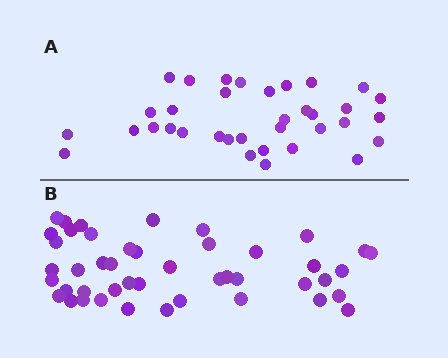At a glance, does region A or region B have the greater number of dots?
Region B (the bottom region) has more dots.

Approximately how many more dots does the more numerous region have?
Region B has roughly 10 or so more dots than region A.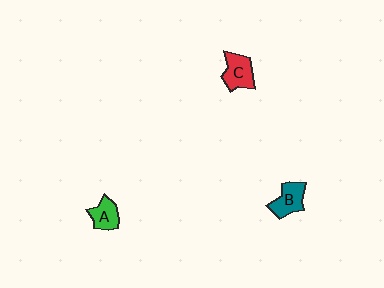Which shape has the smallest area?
Shape A (green).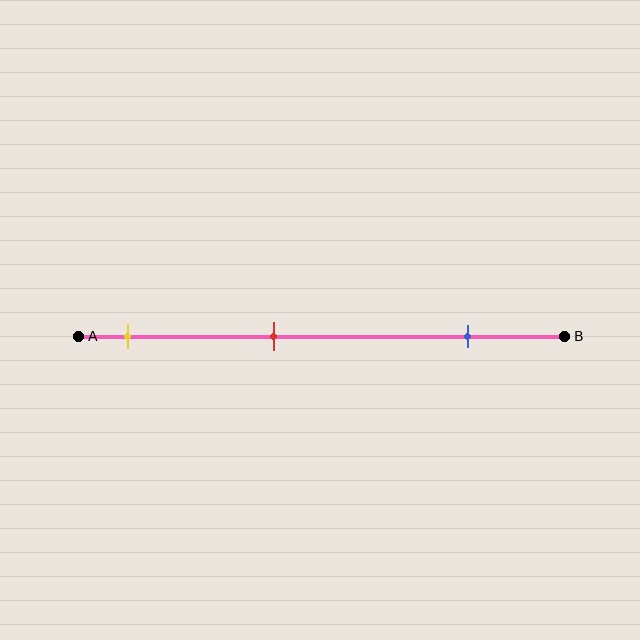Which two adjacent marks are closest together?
The yellow and red marks are the closest adjacent pair.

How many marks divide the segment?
There are 3 marks dividing the segment.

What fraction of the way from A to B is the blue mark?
The blue mark is approximately 80% (0.8) of the way from A to B.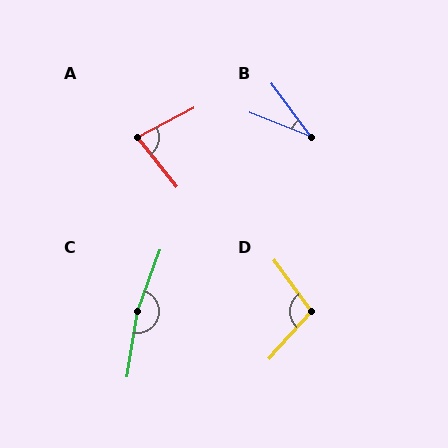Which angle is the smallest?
B, at approximately 31 degrees.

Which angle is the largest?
C, at approximately 169 degrees.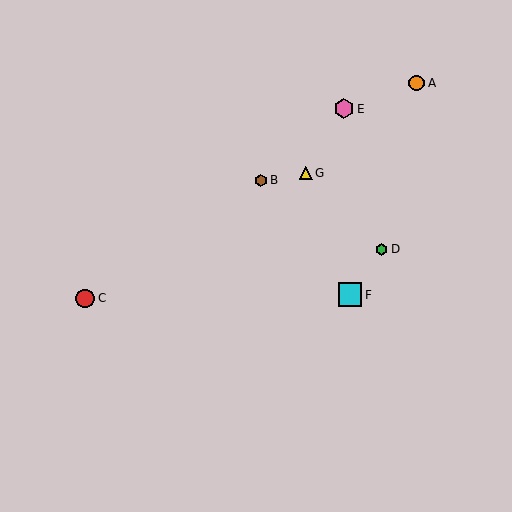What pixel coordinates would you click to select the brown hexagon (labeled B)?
Click at (261, 180) to select the brown hexagon B.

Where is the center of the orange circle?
The center of the orange circle is at (417, 83).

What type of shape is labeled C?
Shape C is a red circle.